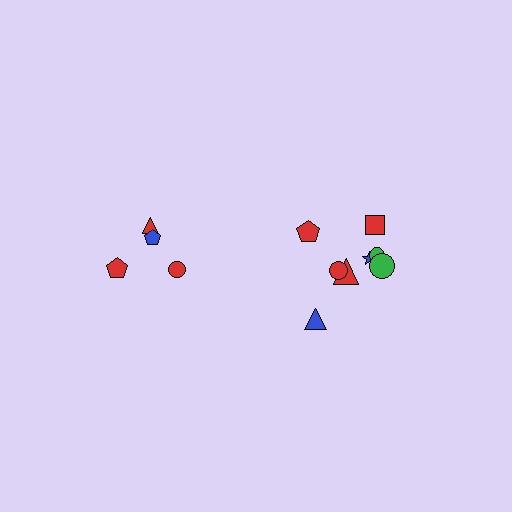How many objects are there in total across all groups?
There are 12 objects.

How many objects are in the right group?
There are 8 objects.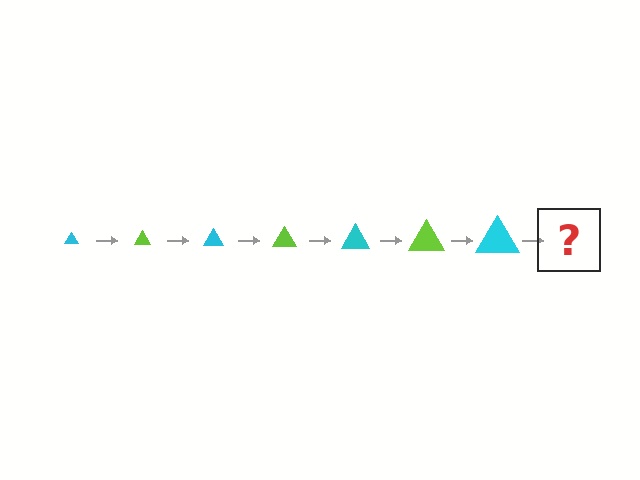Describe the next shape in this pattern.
It should be a lime triangle, larger than the previous one.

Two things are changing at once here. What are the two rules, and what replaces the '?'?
The two rules are that the triangle grows larger each step and the color cycles through cyan and lime. The '?' should be a lime triangle, larger than the previous one.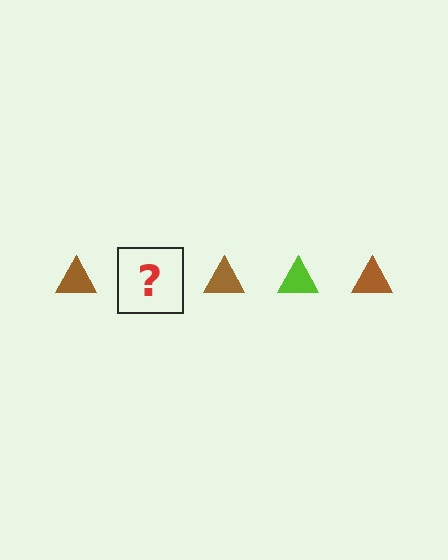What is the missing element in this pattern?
The missing element is a lime triangle.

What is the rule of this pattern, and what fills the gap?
The rule is that the pattern cycles through brown, lime triangles. The gap should be filled with a lime triangle.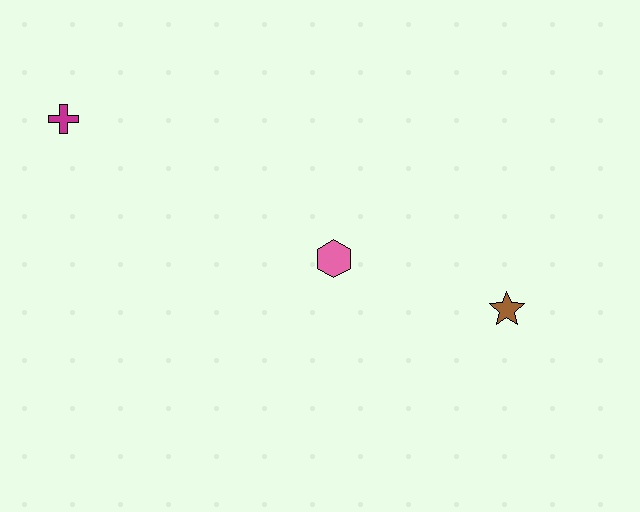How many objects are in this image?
There are 3 objects.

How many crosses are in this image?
There is 1 cross.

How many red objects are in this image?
There are no red objects.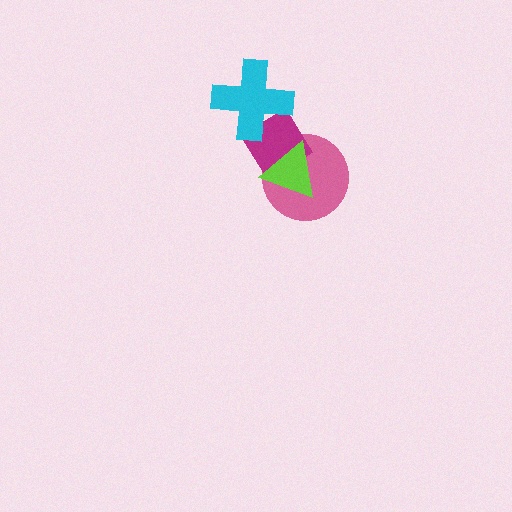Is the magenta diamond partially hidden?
Yes, it is partially covered by another shape.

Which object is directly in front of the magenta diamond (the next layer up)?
The cyan cross is directly in front of the magenta diamond.